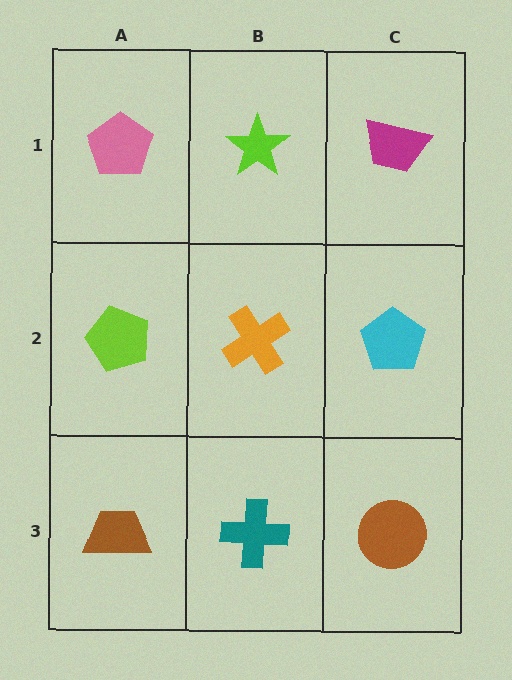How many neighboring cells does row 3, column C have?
2.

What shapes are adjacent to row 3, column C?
A cyan pentagon (row 2, column C), a teal cross (row 3, column B).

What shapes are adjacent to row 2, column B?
A lime star (row 1, column B), a teal cross (row 3, column B), a lime pentagon (row 2, column A), a cyan pentagon (row 2, column C).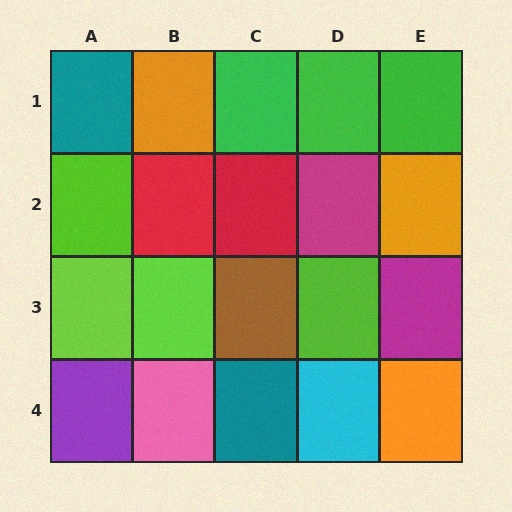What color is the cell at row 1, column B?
Orange.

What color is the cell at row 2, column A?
Lime.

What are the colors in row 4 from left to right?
Purple, pink, teal, cyan, orange.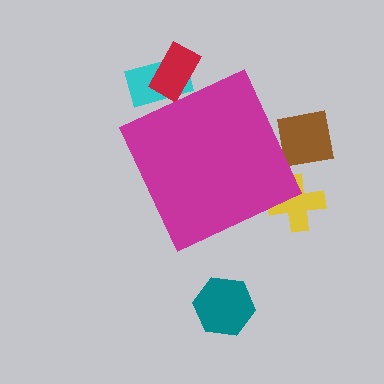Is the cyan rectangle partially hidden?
Yes, the cyan rectangle is partially hidden behind the magenta diamond.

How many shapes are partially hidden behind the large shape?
4 shapes are partially hidden.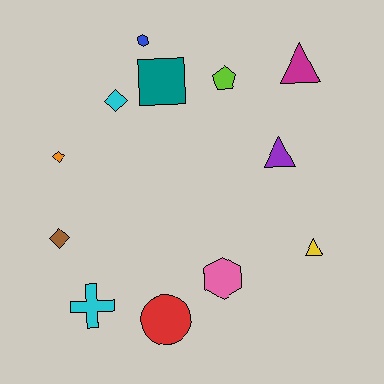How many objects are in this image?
There are 12 objects.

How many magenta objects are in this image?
There is 1 magenta object.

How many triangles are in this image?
There are 3 triangles.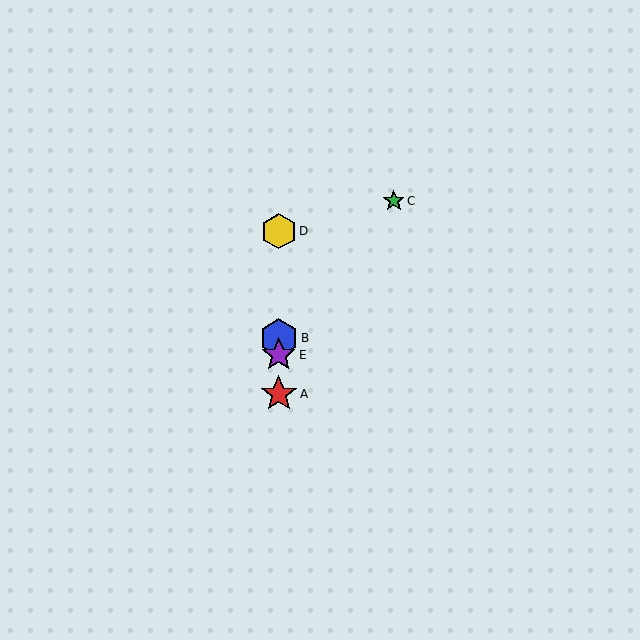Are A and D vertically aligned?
Yes, both are at x≈279.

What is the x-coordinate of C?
Object C is at x≈394.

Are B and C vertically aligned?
No, B is at x≈279 and C is at x≈394.